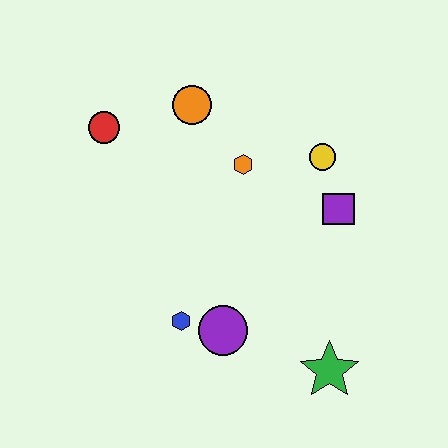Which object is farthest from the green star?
The red circle is farthest from the green star.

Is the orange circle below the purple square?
No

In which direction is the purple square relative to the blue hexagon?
The purple square is to the right of the blue hexagon.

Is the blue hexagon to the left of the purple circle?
Yes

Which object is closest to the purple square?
The yellow circle is closest to the purple square.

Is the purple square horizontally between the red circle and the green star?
No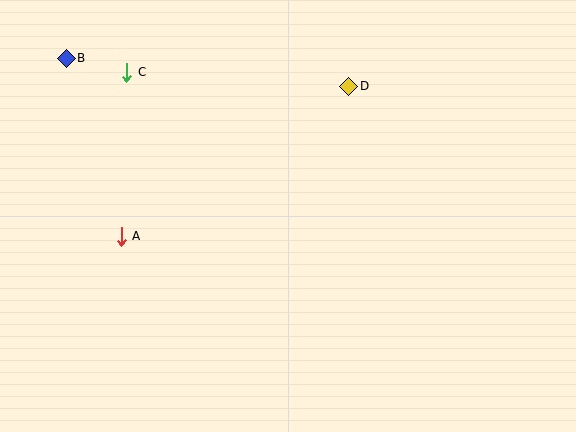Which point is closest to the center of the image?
Point D at (349, 86) is closest to the center.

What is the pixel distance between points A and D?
The distance between A and D is 273 pixels.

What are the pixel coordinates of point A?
Point A is at (121, 236).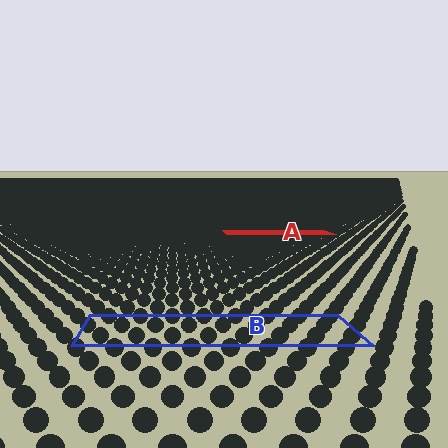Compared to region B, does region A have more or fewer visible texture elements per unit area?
Region A has more texture elements per unit area — they are packed more densely because it is farther away.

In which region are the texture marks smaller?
The texture marks are smaller in region A, because it is farther away.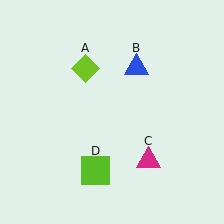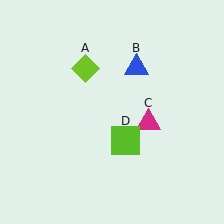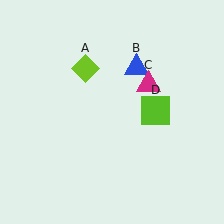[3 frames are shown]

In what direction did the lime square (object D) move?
The lime square (object D) moved up and to the right.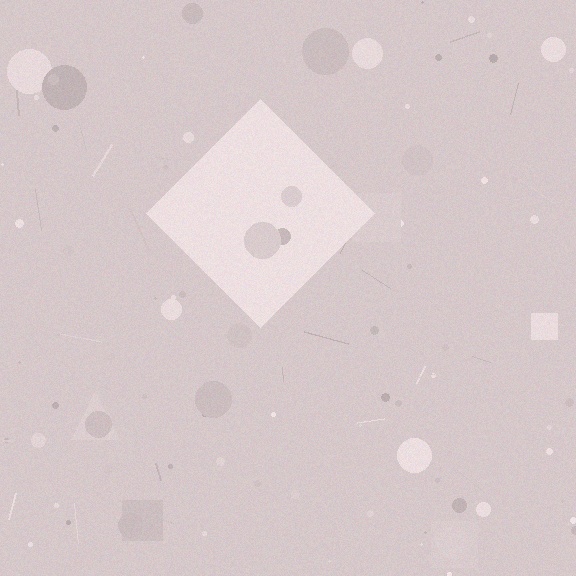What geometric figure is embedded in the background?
A diamond is embedded in the background.